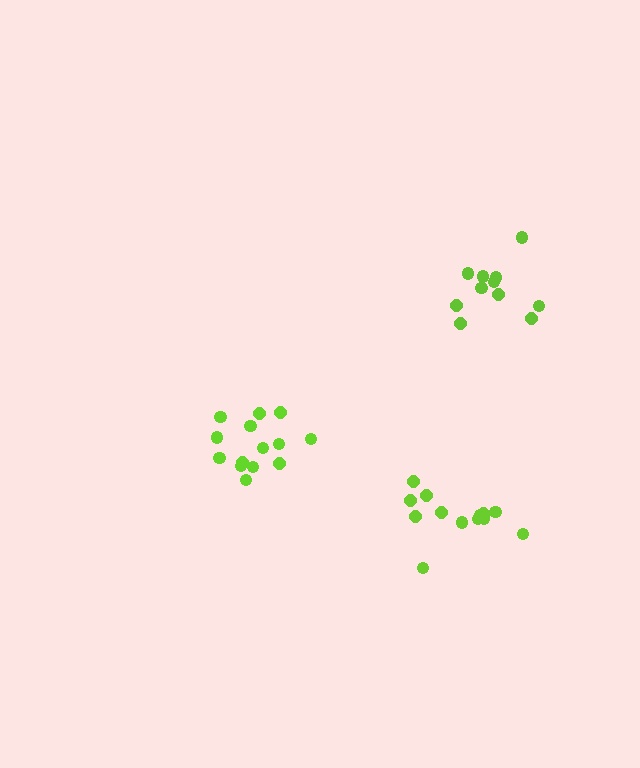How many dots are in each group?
Group 1: 13 dots, Group 2: 14 dots, Group 3: 11 dots (38 total).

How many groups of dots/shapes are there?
There are 3 groups.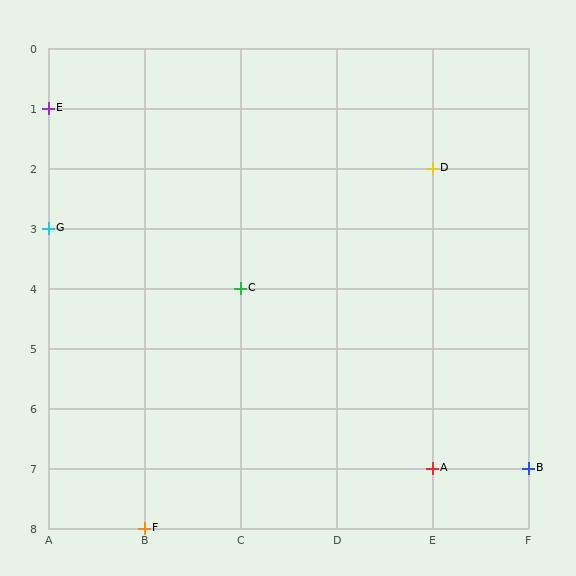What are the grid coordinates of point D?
Point D is at grid coordinates (E, 2).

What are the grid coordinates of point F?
Point F is at grid coordinates (B, 8).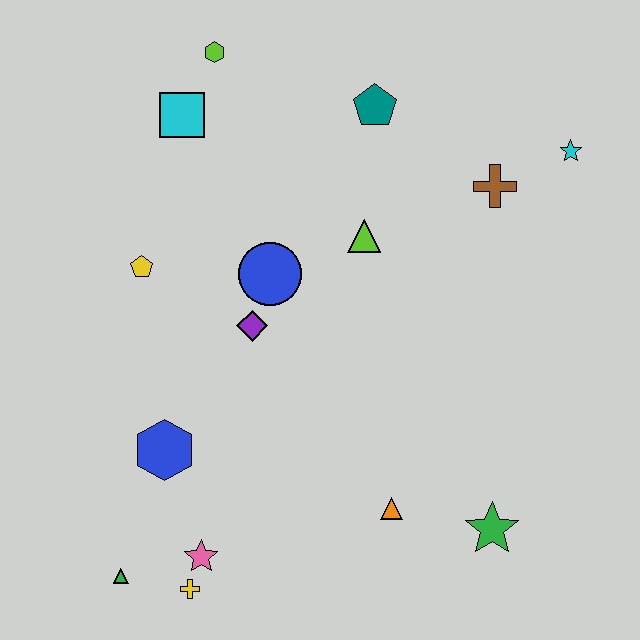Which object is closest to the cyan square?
The lime hexagon is closest to the cyan square.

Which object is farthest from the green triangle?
The cyan star is farthest from the green triangle.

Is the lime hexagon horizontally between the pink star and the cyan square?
No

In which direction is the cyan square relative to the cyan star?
The cyan square is to the left of the cyan star.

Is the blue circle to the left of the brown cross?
Yes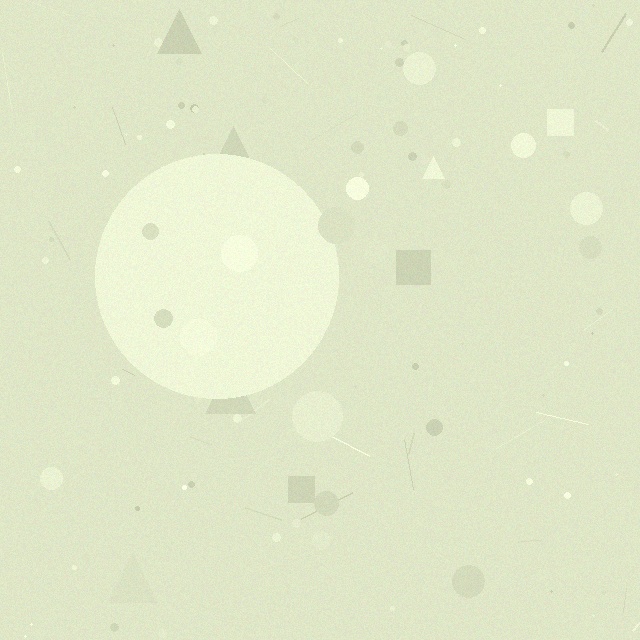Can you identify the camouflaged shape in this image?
The camouflaged shape is a circle.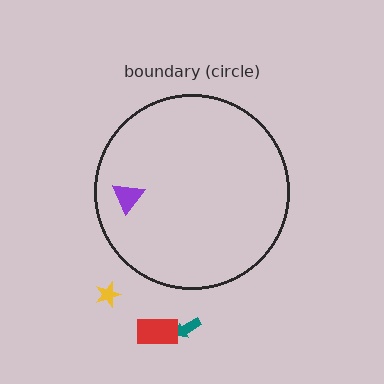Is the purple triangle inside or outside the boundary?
Inside.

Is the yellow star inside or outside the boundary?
Outside.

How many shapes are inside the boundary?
1 inside, 3 outside.